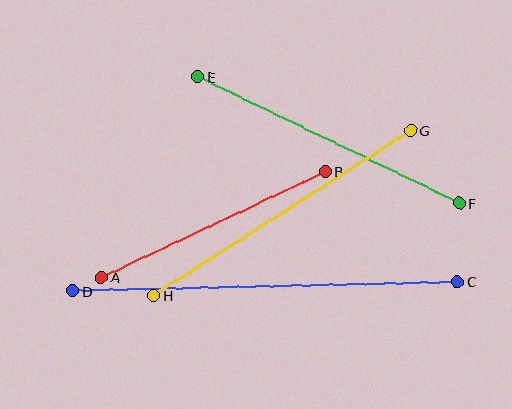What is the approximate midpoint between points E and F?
The midpoint is at approximately (329, 140) pixels.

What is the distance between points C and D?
The distance is approximately 385 pixels.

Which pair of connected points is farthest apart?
Points C and D are farthest apart.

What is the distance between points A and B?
The distance is approximately 248 pixels.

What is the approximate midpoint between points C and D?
The midpoint is at approximately (265, 286) pixels.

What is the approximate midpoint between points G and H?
The midpoint is at approximately (282, 213) pixels.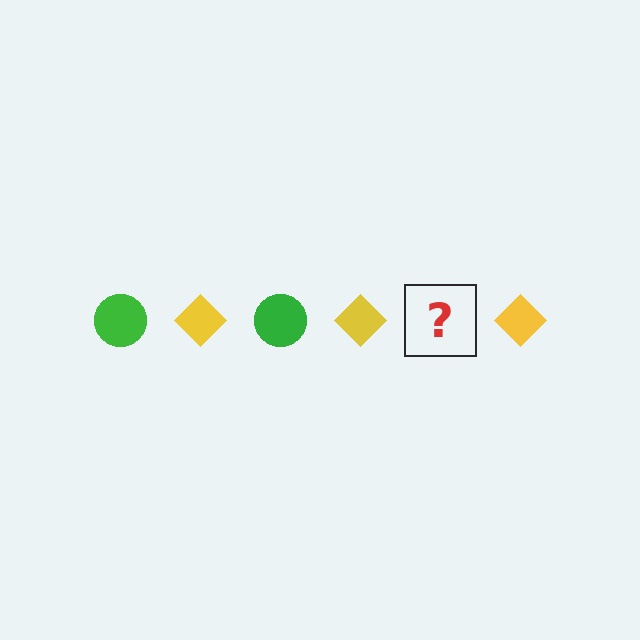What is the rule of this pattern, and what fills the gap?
The rule is that the pattern alternates between green circle and yellow diamond. The gap should be filled with a green circle.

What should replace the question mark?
The question mark should be replaced with a green circle.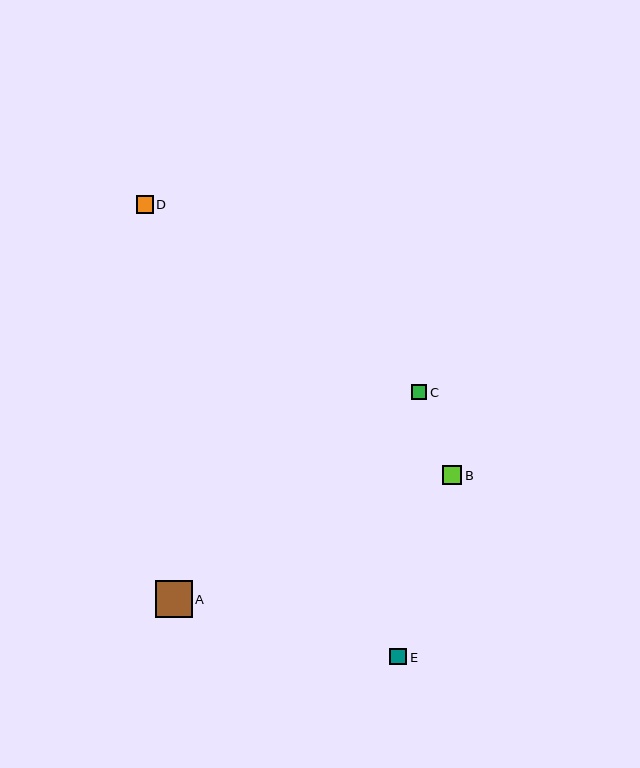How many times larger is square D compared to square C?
Square D is approximately 1.1 times the size of square C.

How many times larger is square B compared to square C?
Square B is approximately 1.2 times the size of square C.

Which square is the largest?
Square A is the largest with a size of approximately 37 pixels.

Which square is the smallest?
Square C is the smallest with a size of approximately 16 pixels.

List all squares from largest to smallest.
From largest to smallest: A, B, D, E, C.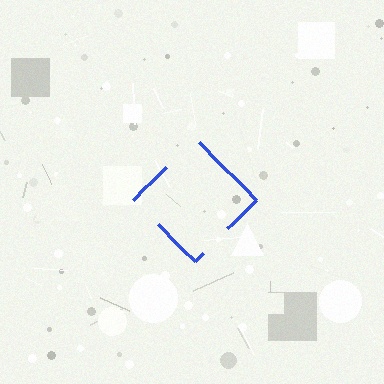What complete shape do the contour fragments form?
The contour fragments form a diamond.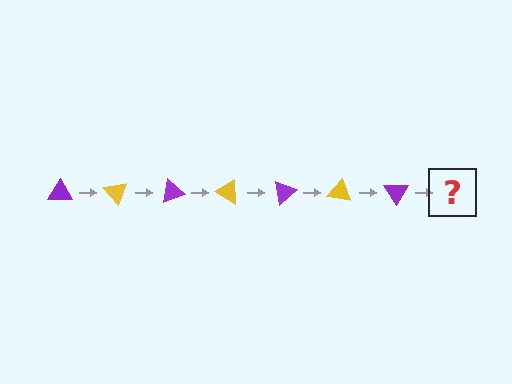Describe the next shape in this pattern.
It should be a yellow triangle, rotated 350 degrees from the start.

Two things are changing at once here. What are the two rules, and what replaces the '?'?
The two rules are that it rotates 50 degrees each step and the color cycles through purple and yellow. The '?' should be a yellow triangle, rotated 350 degrees from the start.